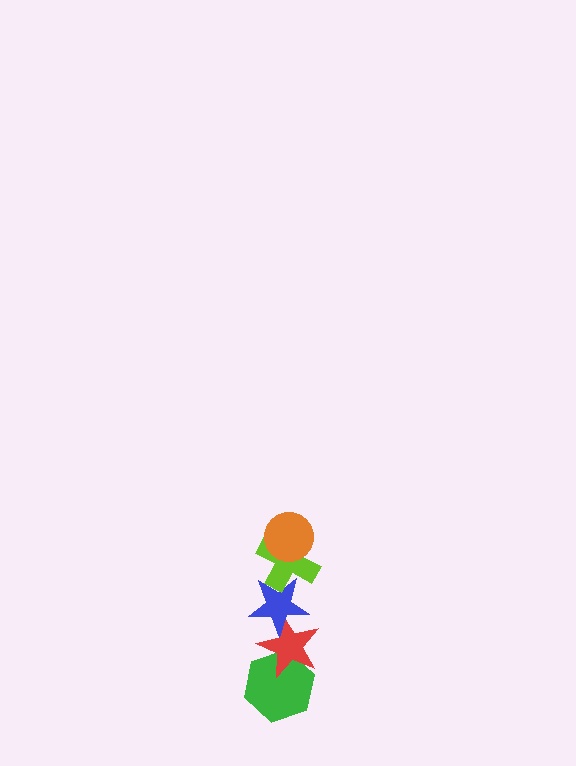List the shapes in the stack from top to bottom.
From top to bottom: the orange circle, the lime cross, the blue star, the red star, the green hexagon.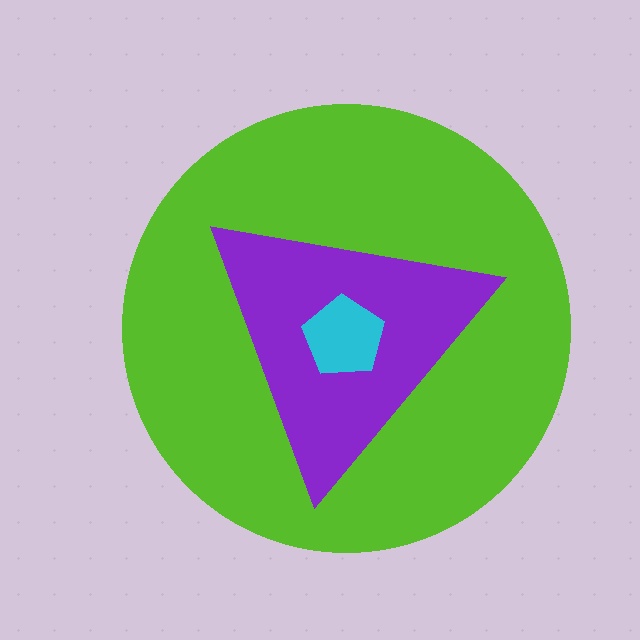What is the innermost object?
The cyan pentagon.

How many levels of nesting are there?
3.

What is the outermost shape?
The lime circle.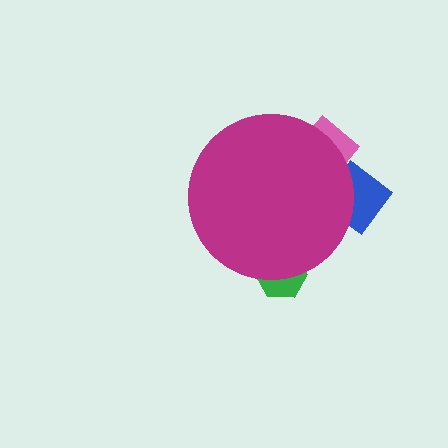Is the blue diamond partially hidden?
Yes, the blue diamond is partially hidden behind the magenta circle.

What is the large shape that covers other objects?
A magenta circle.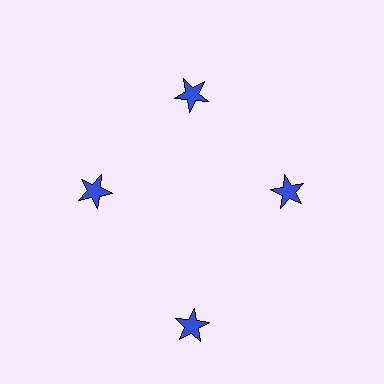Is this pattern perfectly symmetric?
No. The 4 blue stars are arranged in a ring, but one element near the 6 o'clock position is pushed outward from the center, breaking the 4-fold rotational symmetry.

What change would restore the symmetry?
The symmetry would be restored by moving it inward, back onto the ring so that all 4 stars sit at equal angles and equal distance from the center.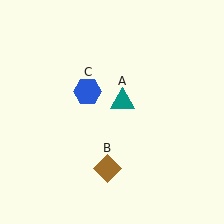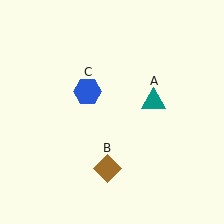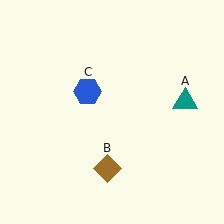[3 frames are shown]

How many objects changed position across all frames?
1 object changed position: teal triangle (object A).